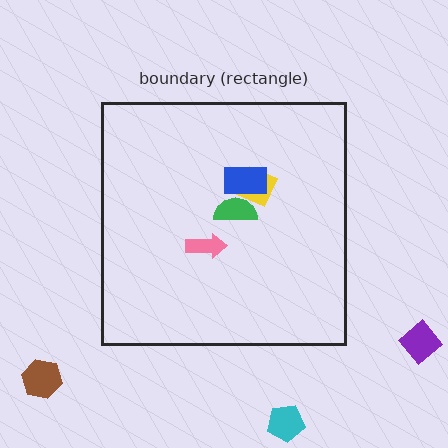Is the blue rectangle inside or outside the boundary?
Inside.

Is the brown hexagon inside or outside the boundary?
Outside.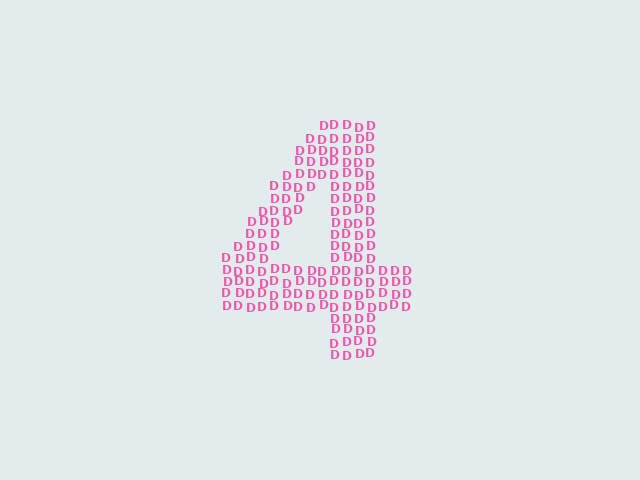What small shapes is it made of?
It is made of small letter D's.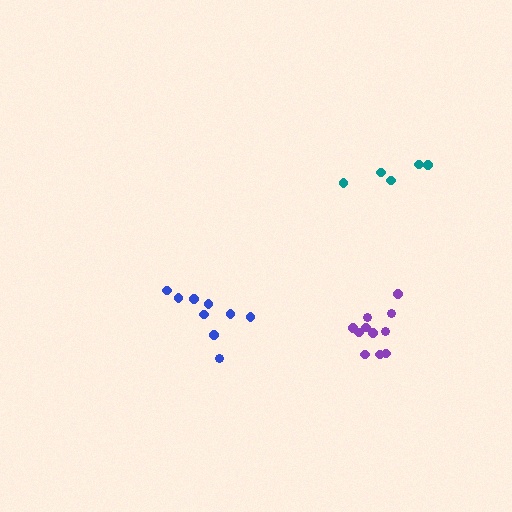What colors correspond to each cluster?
The clusters are colored: blue, teal, purple.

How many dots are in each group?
Group 1: 9 dots, Group 2: 5 dots, Group 3: 11 dots (25 total).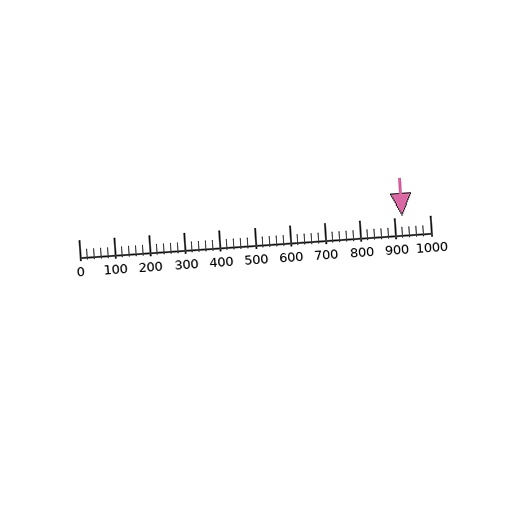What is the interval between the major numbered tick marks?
The major tick marks are spaced 100 units apart.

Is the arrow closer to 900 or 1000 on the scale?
The arrow is closer to 900.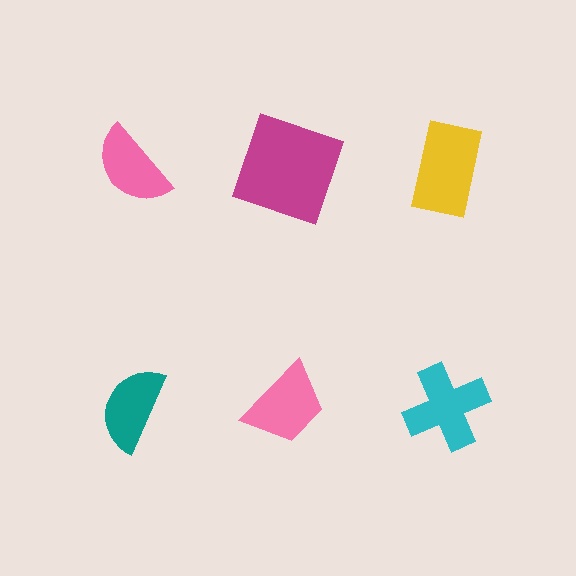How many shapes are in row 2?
3 shapes.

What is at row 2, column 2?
A pink trapezoid.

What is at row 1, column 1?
A pink semicircle.